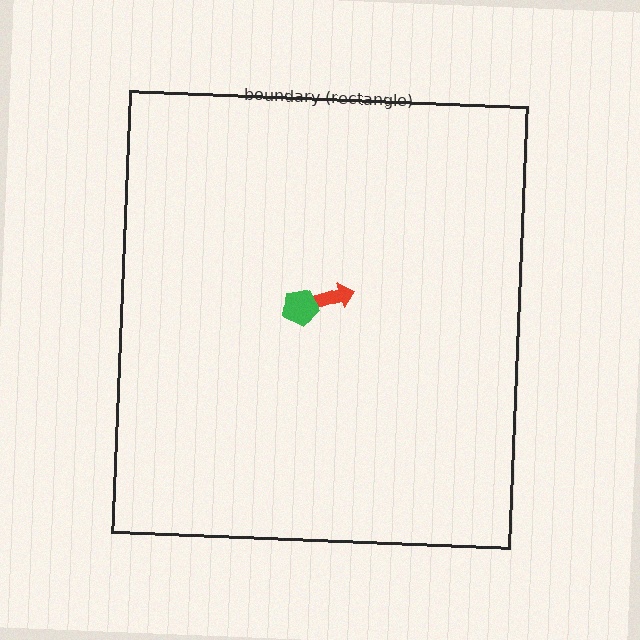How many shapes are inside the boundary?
2 inside, 0 outside.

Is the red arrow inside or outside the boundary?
Inside.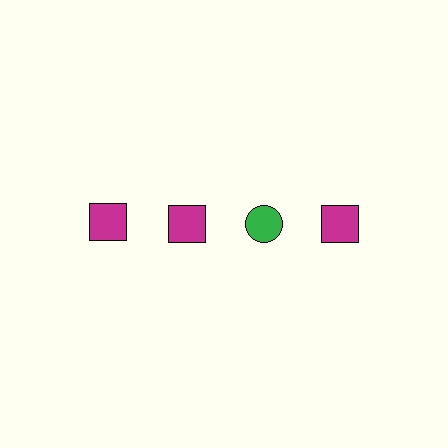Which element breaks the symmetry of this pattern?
The green circle in the top row, center column breaks the symmetry. All other shapes are magenta squares.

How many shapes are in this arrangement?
There are 4 shapes arranged in a grid pattern.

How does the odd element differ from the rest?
It differs in both color (green instead of magenta) and shape (circle instead of square).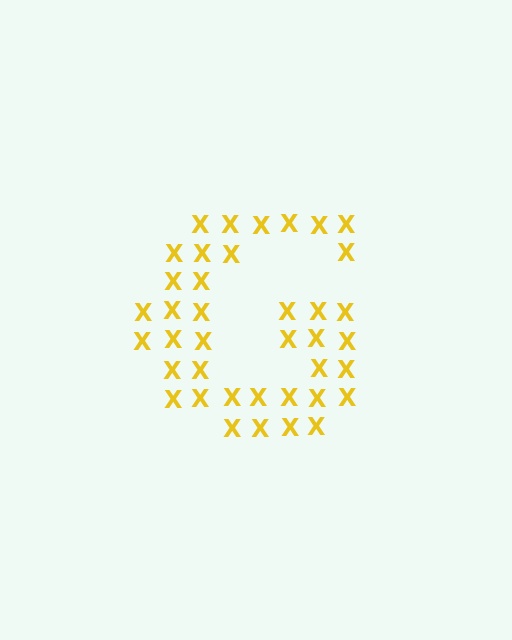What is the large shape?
The large shape is the letter G.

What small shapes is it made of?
It is made of small letter X's.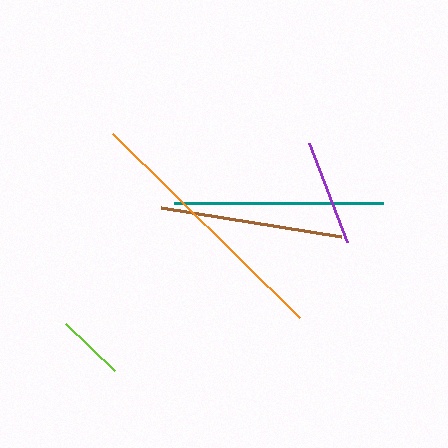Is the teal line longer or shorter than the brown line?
The teal line is longer than the brown line.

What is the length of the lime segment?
The lime segment is approximately 67 pixels long.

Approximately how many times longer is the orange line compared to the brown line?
The orange line is approximately 1.4 times the length of the brown line.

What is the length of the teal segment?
The teal segment is approximately 209 pixels long.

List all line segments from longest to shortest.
From longest to shortest: orange, teal, brown, purple, lime.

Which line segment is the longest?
The orange line is the longest at approximately 262 pixels.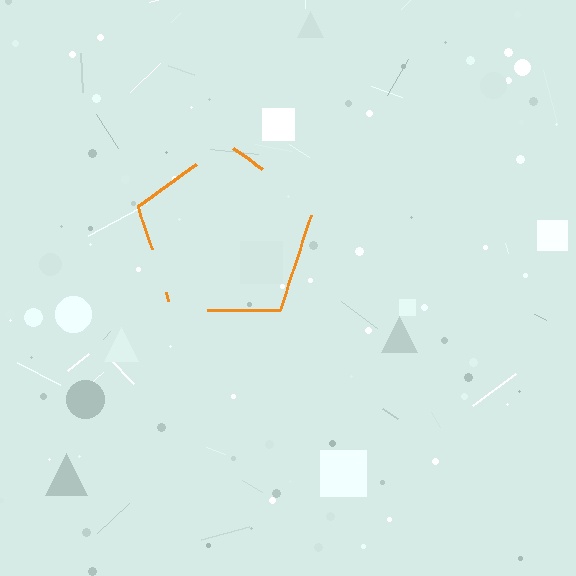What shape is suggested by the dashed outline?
The dashed outline suggests a pentagon.